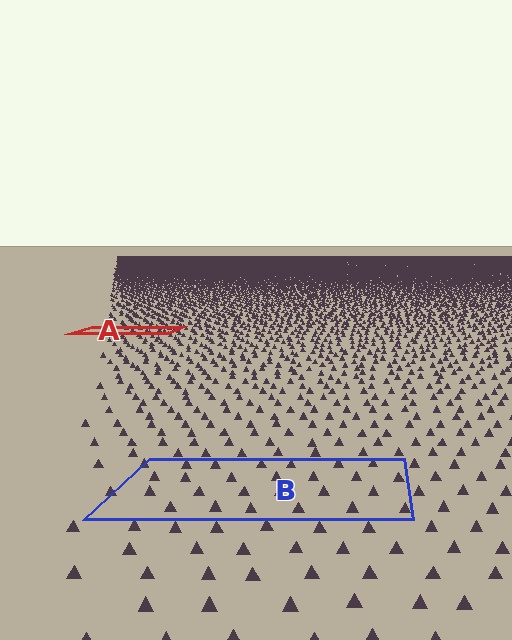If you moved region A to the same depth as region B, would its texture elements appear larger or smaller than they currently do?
They would appear larger. At a closer depth, the same texture elements are projected at a bigger on-screen size.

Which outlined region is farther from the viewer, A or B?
Region A is farther from the viewer — the texture elements inside it appear smaller and more densely packed.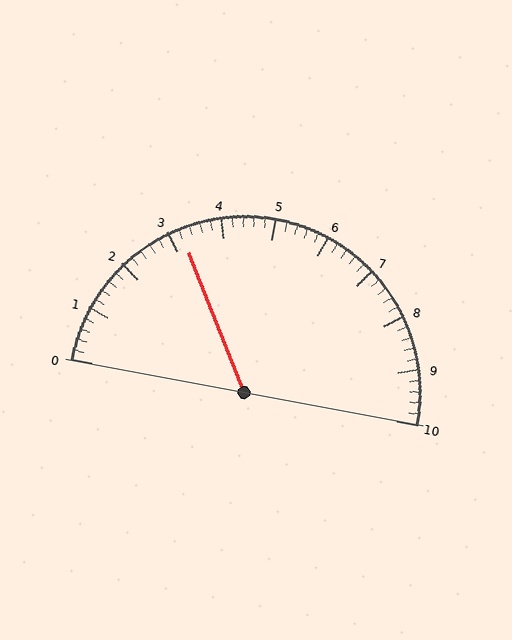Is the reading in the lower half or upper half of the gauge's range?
The reading is in the lower half of the range (0 to 10).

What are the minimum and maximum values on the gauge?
The gauge ranges from 0 to 10.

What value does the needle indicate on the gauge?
The needle indicates approximately 3.2.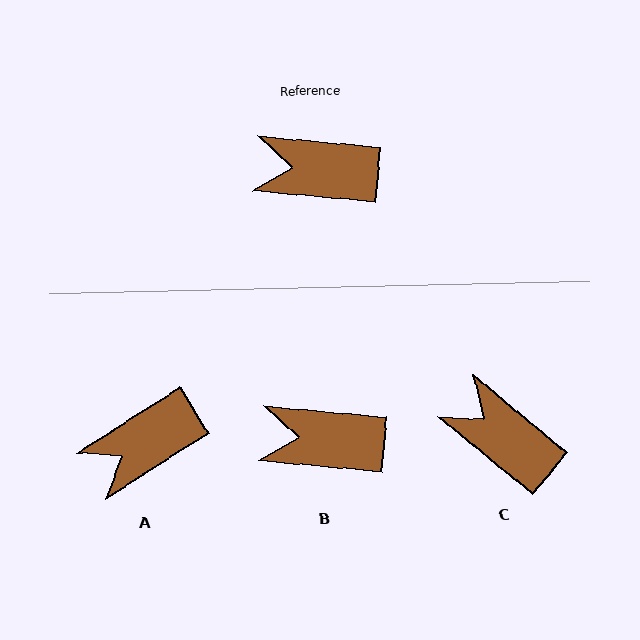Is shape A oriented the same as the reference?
No, it is off by about 37 degrees.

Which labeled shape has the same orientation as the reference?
B.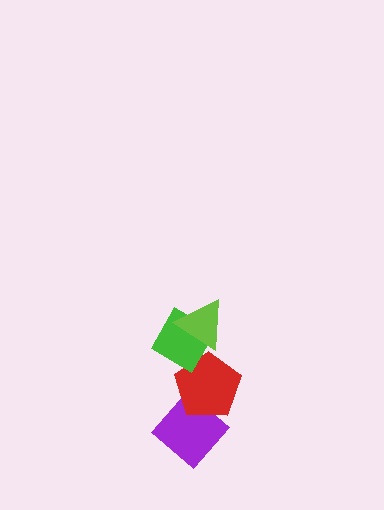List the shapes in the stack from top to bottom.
From top to bottom: the lime triangle, the green diamond, the red pentagon, the purple diamond.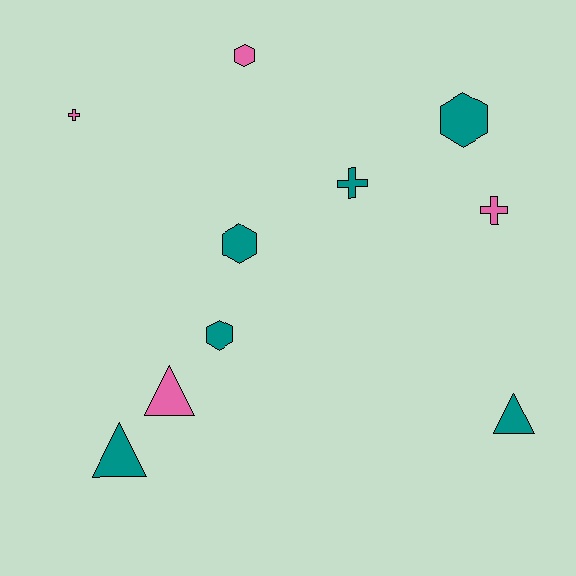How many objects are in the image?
There are 10 objects.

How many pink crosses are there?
There are 2 pink crosses.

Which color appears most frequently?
Teal, with 6 objects.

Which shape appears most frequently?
Hexagon, with 4 objects.